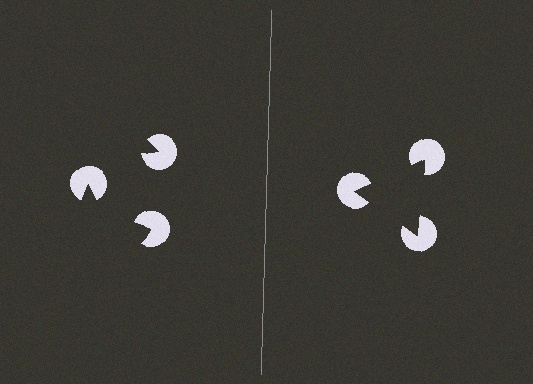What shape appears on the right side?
An illusory triangle.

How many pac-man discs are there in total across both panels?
6 — 3 on each side.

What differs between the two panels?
The pac-man discs are positioned identically on both sides; only the wedge orientations differ. On the right they align to a triangle; on the left they are misaligned.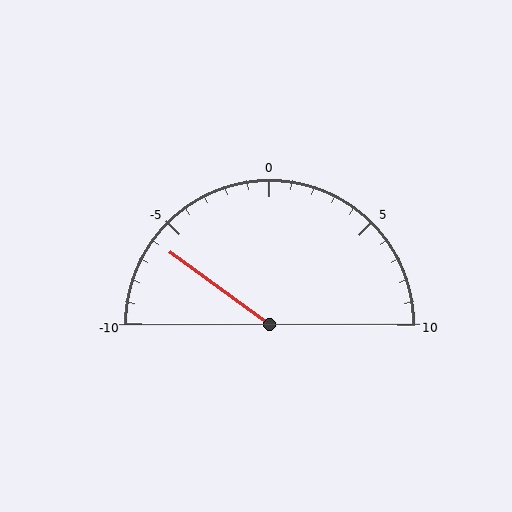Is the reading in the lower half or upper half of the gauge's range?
The reading is in the lower half of the range (-10 to 10).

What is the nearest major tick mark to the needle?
The nearest major tick mark is -5.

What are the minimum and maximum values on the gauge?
The gauge ranges from -10 to 10.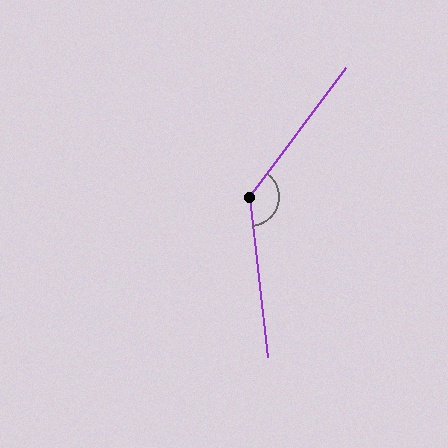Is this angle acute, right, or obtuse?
It is obtuse.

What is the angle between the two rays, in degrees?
Approximately 137 degrees.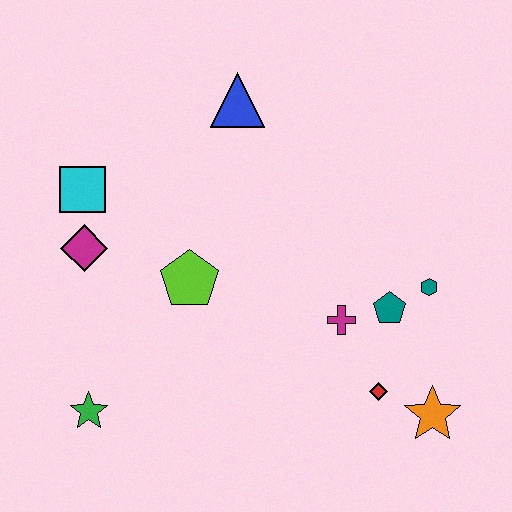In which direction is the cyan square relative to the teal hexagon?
The cyan square is to the left of the teal hexagon.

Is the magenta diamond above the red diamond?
Yes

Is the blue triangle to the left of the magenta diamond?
No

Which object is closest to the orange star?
The red diamond is closest to the orange star.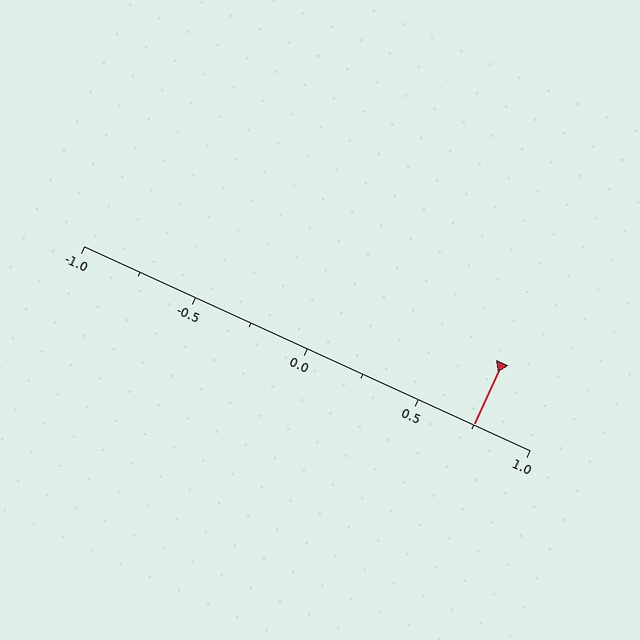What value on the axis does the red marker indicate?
The marker indicates approximately 0.75.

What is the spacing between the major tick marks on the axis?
The major ticks are spaced 0.5 apart.